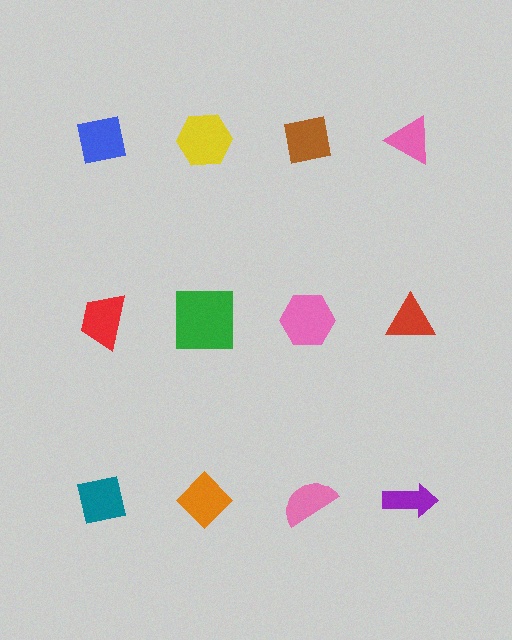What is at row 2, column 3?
A pink hexagon.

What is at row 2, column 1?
A red trapezoid.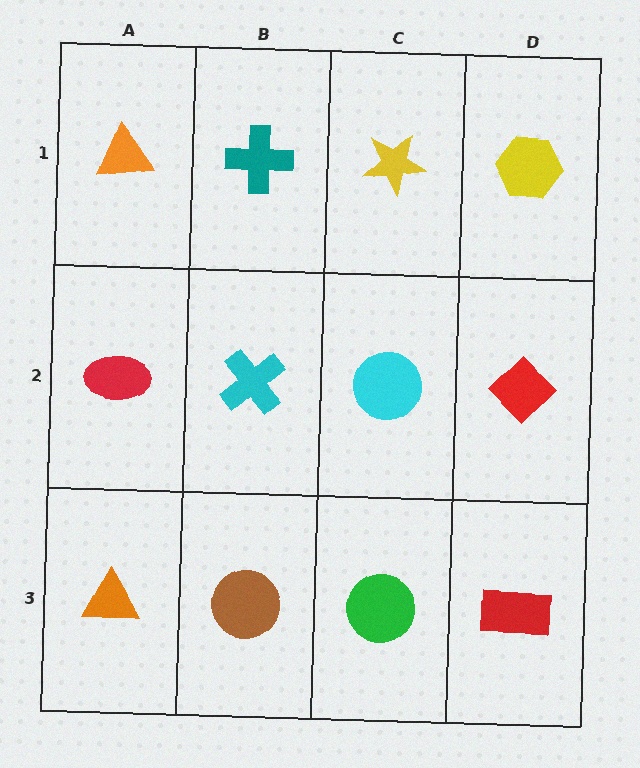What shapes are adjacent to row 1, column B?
A cyan cross (row 2, column B), an orange triangle (row 1, column A), a yellow star (row 1, column C).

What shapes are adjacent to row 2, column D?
A yellow hexagon (row 1, column D), a red rectangle (row 3, column D), a cyan circle (row 2, column C).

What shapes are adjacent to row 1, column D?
A red diamond (row 2, column D), a yellow star (row 1, column C).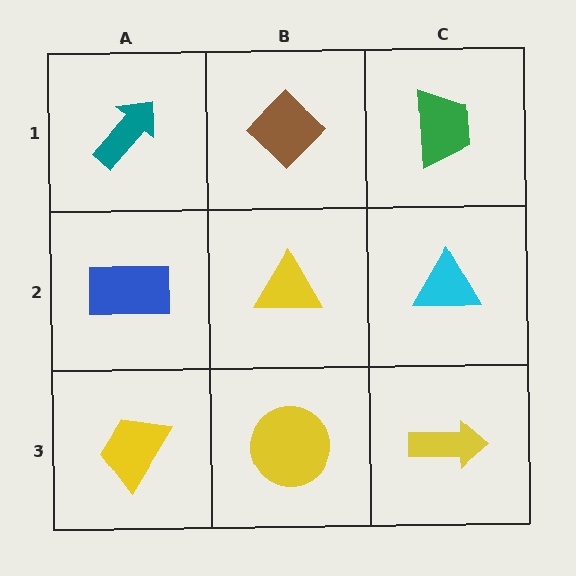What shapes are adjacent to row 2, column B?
A brown diamond (row 1, column B), a yellow circle (row 3, column B), a blue rectangle (row 2, column A), a cyan triangle (row 2, column C).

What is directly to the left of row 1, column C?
A brown diamond.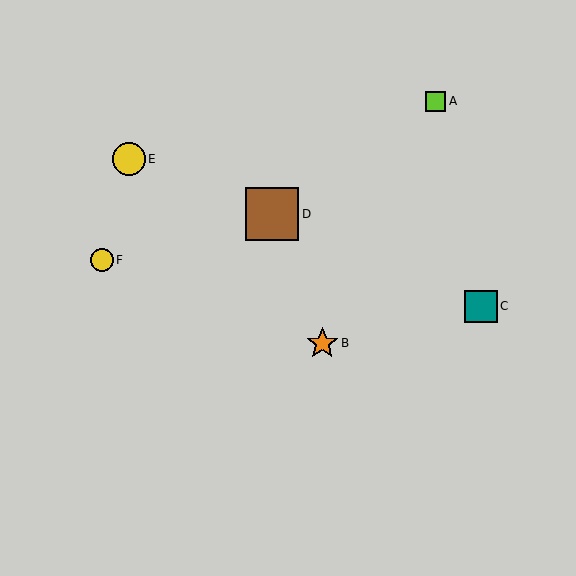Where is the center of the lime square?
The center of the lime square is at (436, 101).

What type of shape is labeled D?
Shape D is a brown square.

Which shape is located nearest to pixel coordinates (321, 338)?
The orange star (labeled B) at (322, 343) is nearest to that location.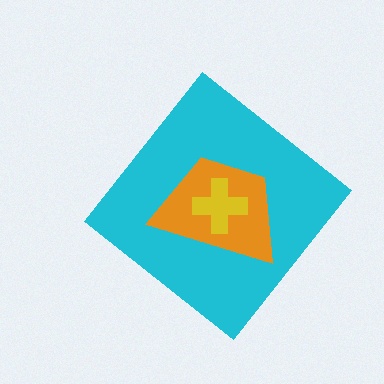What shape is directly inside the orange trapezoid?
The yellow cross.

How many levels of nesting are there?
3.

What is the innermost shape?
The yellow cross.